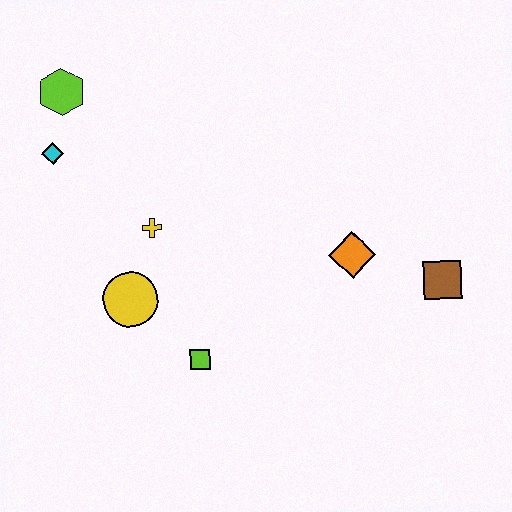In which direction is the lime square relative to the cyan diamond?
The lime square is below the cyan diamond.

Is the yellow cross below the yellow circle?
No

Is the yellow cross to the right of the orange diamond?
No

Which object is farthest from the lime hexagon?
The brown square is farthest from the lime hexagon.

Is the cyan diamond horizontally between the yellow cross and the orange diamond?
No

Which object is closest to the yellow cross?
The yellow circle is closest to the yellow cross.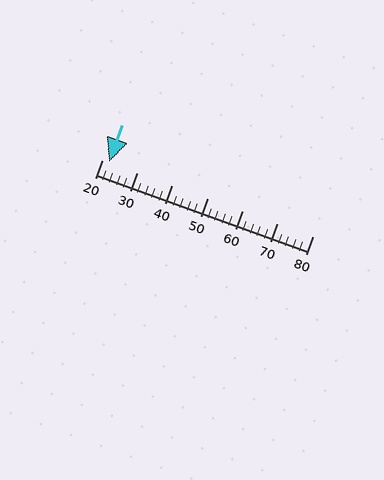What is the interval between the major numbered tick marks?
The major tick marks are spaced 10 units apart.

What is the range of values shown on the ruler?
The ruler shows values from 20 to 80.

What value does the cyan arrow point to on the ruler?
The cyan arrow points to approximately 22.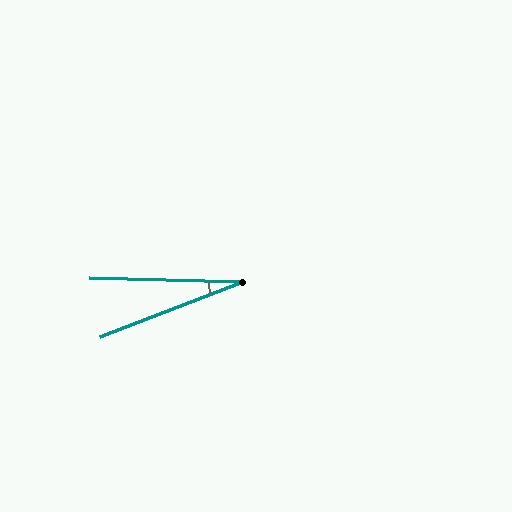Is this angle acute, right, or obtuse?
It is acute.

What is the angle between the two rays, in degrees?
Approximately 23 degrees.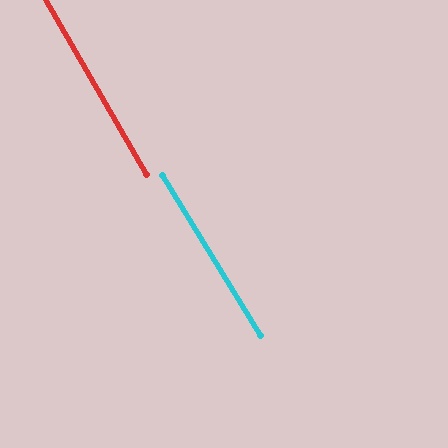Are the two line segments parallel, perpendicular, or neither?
Parallel — their directions differ by only 1.4°.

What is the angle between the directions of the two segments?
Approximately 1 degree.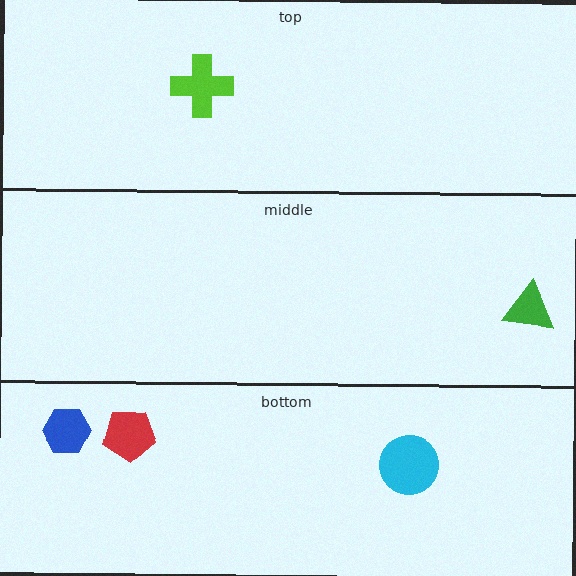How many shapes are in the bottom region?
3.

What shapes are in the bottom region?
The red pentagon, the blue hexagon, the cyan circle.